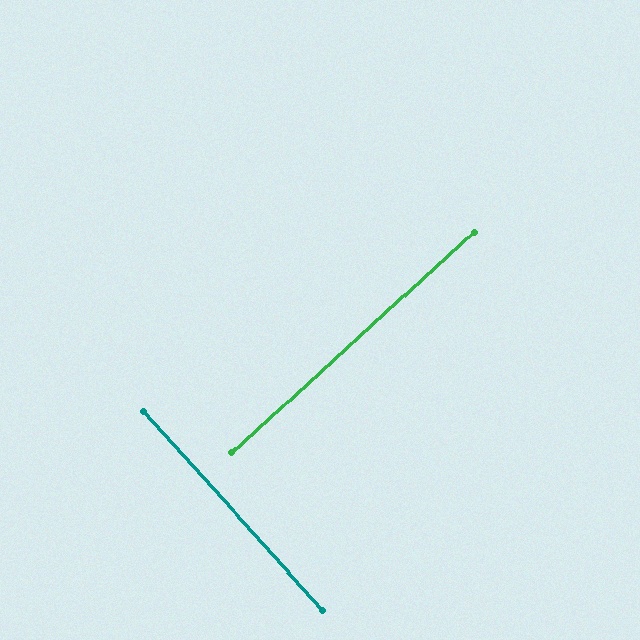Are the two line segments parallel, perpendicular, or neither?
Perpendicular — they meet at approximately 90°.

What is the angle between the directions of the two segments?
Approximately 90 degrees.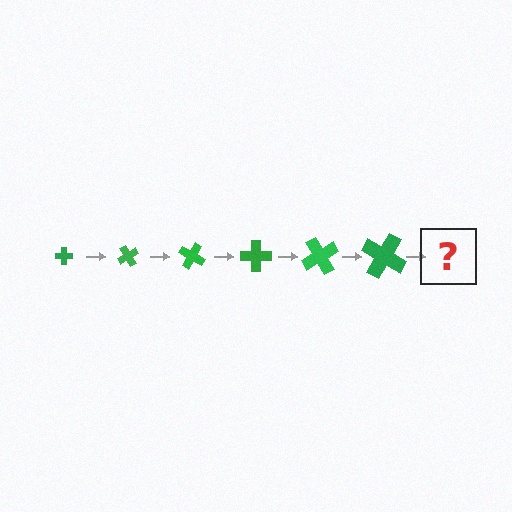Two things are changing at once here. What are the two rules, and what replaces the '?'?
The two rules are that the cross grows larger each step and it rotates 60 degrees each step. The '?' should be a cross, larger than the previous one and rotated 360 degrees from the start.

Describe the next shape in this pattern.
It should be a cross, larger than the previous one and rotated 360 degrees from the start.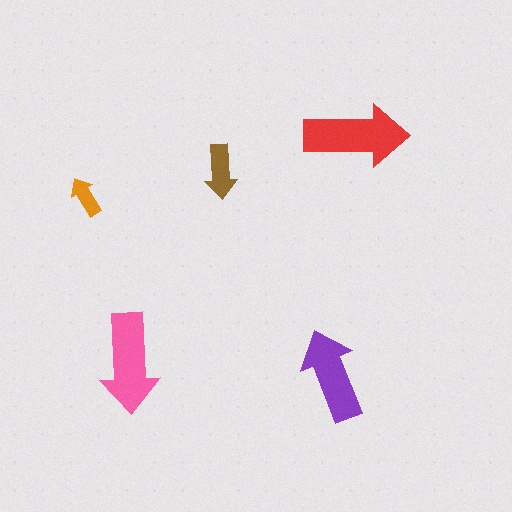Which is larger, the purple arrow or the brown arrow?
The purple one.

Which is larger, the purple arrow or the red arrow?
The red one.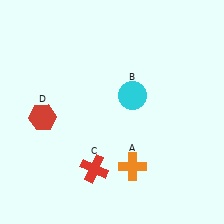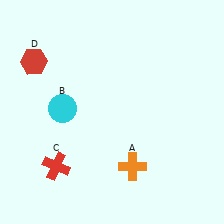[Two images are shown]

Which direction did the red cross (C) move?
The red cross (C) moved left.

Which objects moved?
The objects that moved are: the cyan circle (B), the red cross (C), the red hexagon (D).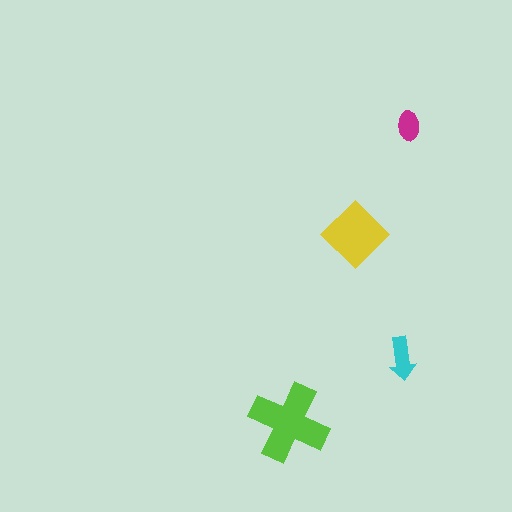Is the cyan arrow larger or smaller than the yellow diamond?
Smaller.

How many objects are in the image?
There are 4 objects in the image.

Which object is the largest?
The lime cross.